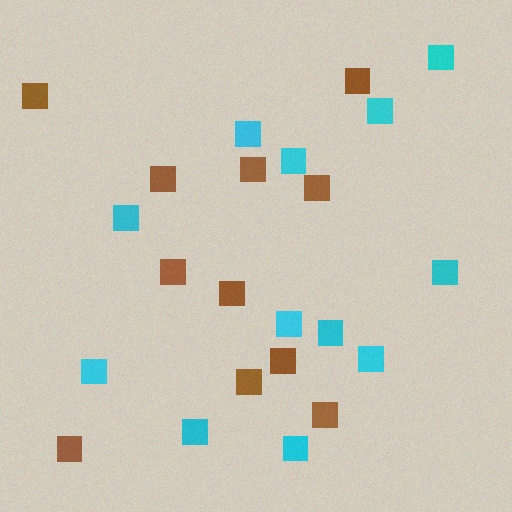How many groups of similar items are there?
There are 2 groups: one group of brown squares (11) and one group of cyan squares (12).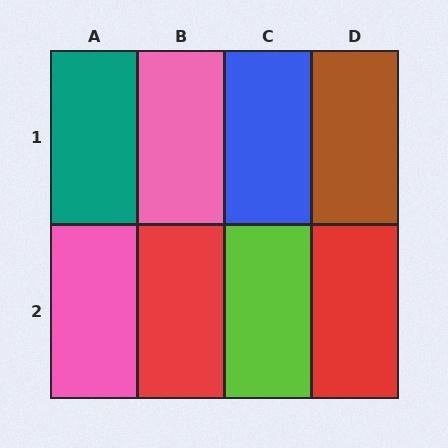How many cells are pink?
2 cells are pink.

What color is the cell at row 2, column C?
Lime.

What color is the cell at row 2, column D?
Red.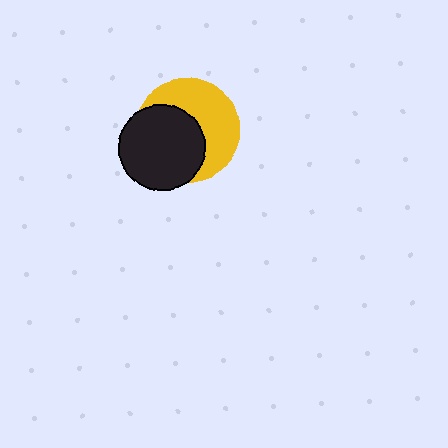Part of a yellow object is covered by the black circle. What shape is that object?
It is a circle.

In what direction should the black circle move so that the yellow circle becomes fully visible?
The black circle should move toward the lower-left. That is the shortest direction to clear the overlap and leave the yellow circle fully visible.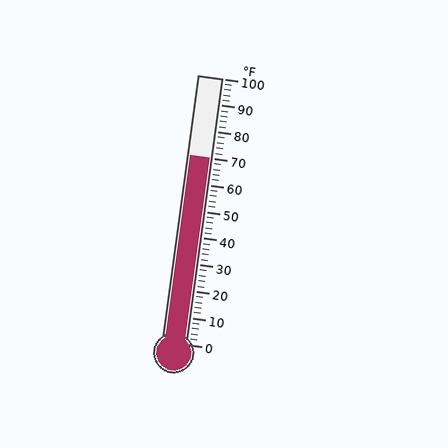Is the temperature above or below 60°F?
The temperature is above 60°F.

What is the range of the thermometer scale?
The thermometer scale ranges from 0°F to 100°F.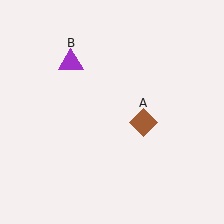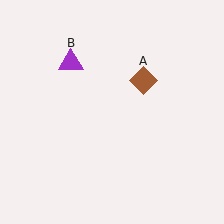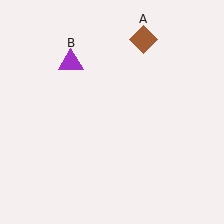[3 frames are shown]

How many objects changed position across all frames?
1 object changed position: brown diamond (object A).